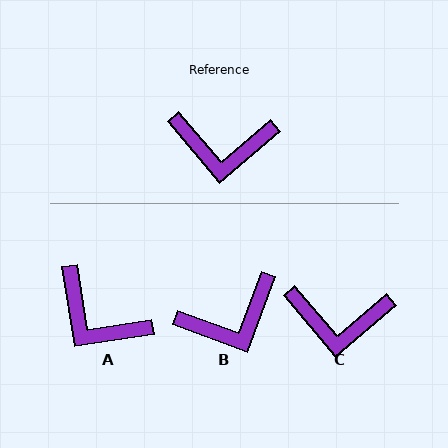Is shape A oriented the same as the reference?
No, it is off by about 31 degrees.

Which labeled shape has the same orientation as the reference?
C.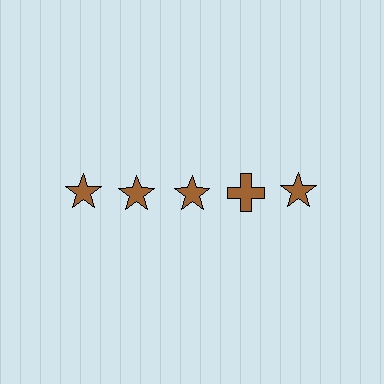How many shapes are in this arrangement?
There are 5 shapes arranged in a grid pattern.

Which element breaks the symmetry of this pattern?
The brown cross in the top row, second from right column breaks the symmetry. All other shapes are brown stars.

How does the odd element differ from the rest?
It has a different shape: cross instead of star.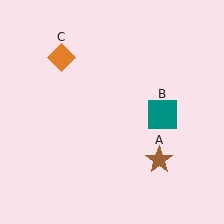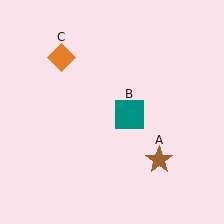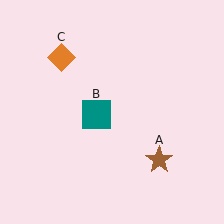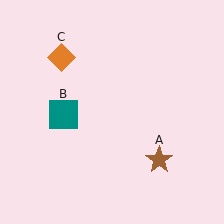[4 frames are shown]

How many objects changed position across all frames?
1 object changed position: teal square (object B).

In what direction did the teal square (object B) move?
The teal square (object B) moved left.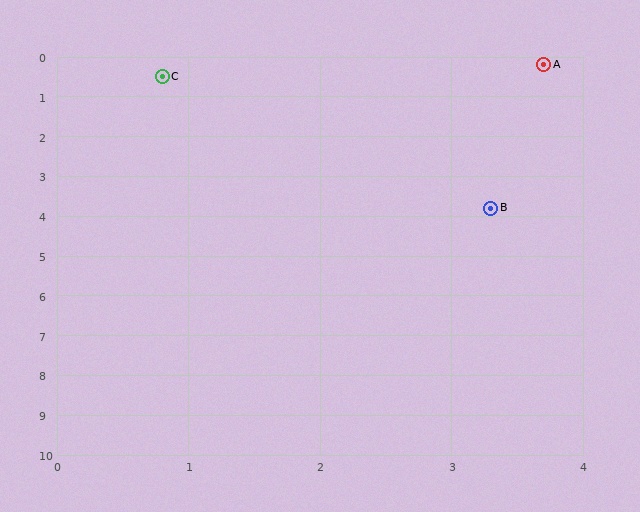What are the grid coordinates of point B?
Point B is at approximately (3.3, 3.8).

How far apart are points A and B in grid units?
Points A and B are about 3.6 grid units apart.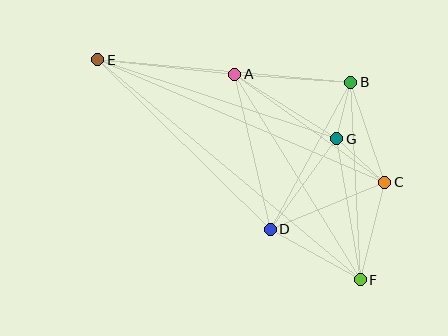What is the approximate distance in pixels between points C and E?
The distance between C and E is approximately 312 pixels.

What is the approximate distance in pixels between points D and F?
The distance between D and F is approximately 103 pixels.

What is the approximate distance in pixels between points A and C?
The distance between A and C is approximately 185 pixels.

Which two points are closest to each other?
Points B and G are closest to each other.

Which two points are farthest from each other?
Points E and F are farthest from each other.